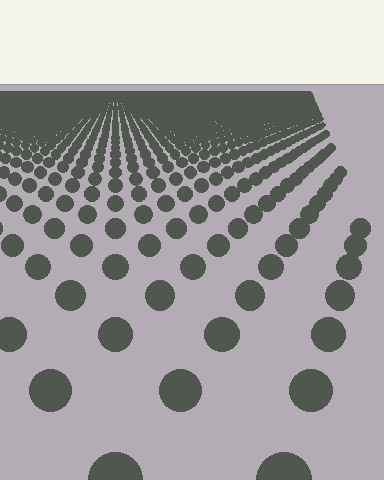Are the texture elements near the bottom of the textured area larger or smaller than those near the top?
Larger. Near the bottom, elements are closer to the viewer and appear at a bigger on-screen size.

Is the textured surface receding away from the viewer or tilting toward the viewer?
The surface is receding away from the viewer. Texture elements get smaller and denser toward the top.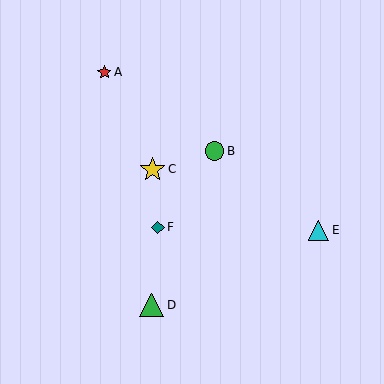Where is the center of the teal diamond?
The center of the teal diamond is at (158, 227).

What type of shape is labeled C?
Shape C is a yellow star.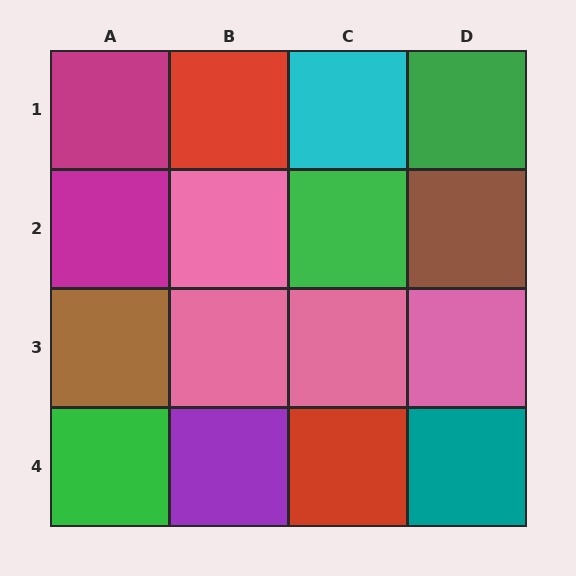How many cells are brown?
2 cells are brown.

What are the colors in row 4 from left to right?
Green, purple, red, teal.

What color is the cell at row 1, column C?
Cyan.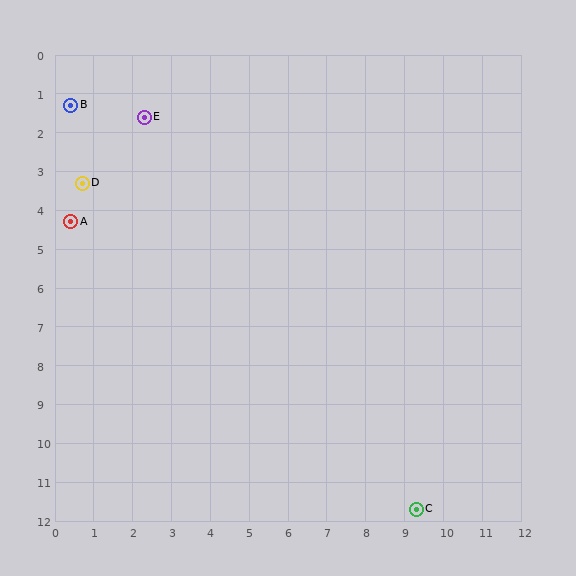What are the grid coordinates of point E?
Point E is at approximately (2.3, 1.6).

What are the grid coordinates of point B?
Point B is at approximately (0.4, 1.3).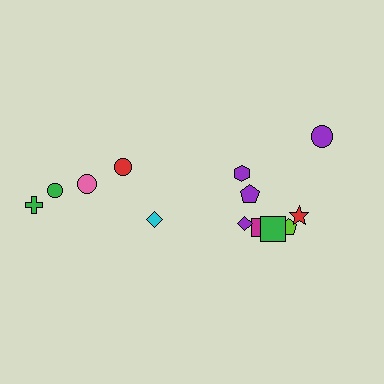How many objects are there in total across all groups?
There are 13 objects.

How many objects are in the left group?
There are 5 objects.